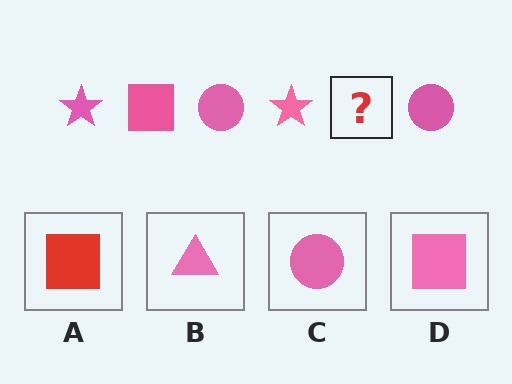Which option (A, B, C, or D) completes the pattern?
D.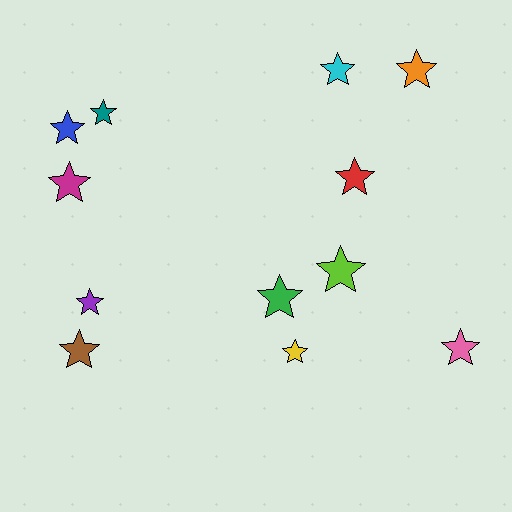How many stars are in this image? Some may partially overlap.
There are 12 stars.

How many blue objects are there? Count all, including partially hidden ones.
There is 1 blue object.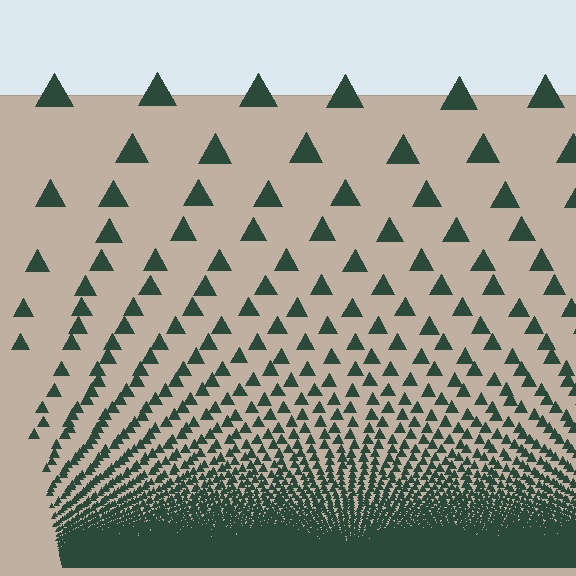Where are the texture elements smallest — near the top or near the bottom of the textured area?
Near the bottom.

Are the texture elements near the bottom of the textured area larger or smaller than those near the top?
Smaller. The gradient is inverted — elements near the bottom are smaller and denser.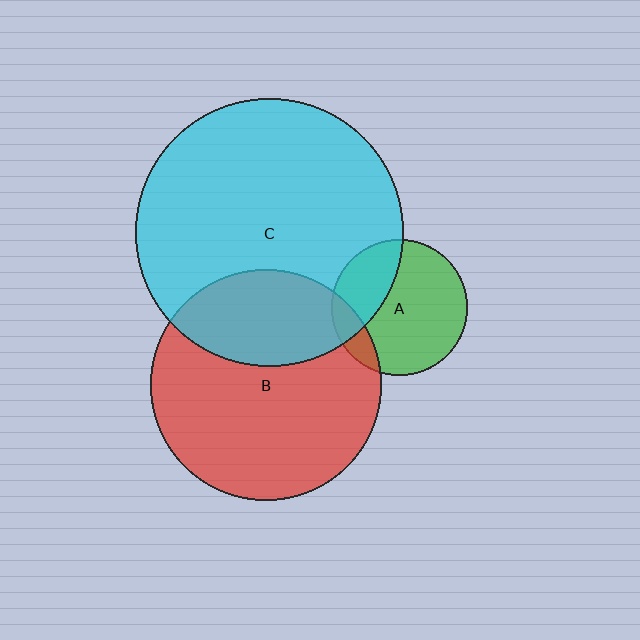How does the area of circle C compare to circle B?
Approximately 1.3 times.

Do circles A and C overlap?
Yes.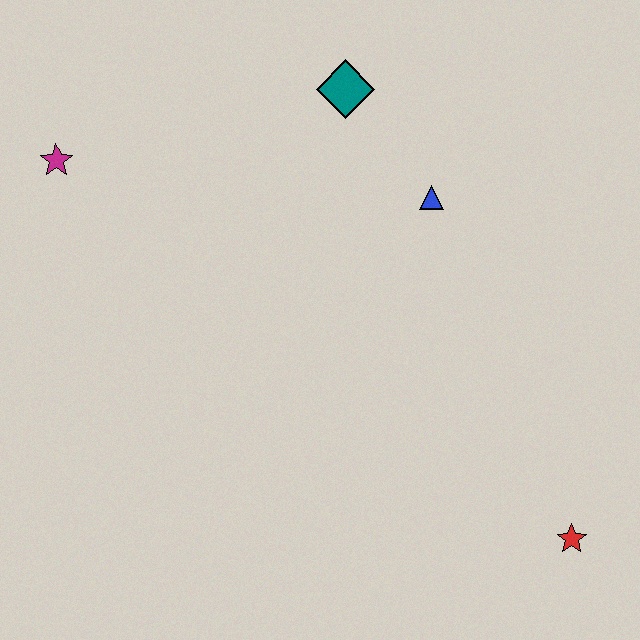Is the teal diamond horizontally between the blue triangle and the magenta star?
Yes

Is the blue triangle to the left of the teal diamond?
No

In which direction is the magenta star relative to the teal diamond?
The magenta star is to the left of the teal diamond.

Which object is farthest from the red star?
The magenta star is farthest from the red star.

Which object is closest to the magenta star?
The teal diamond is closest to the magenta star.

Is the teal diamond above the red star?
Yes